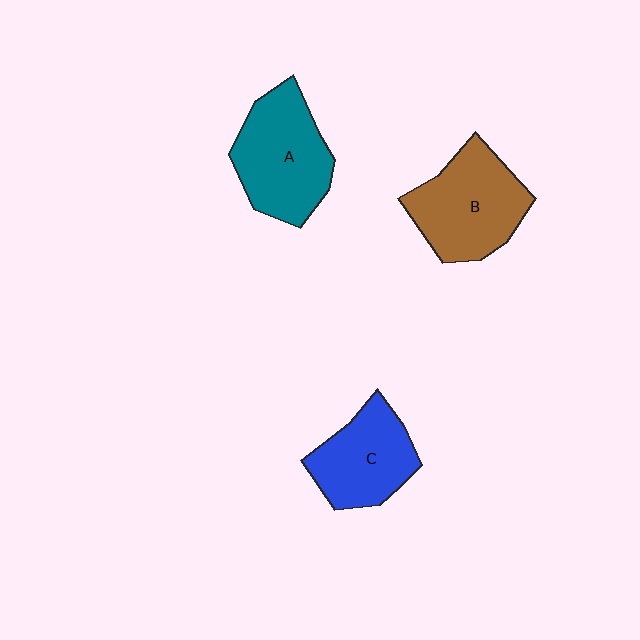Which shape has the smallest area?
Shape C (blue).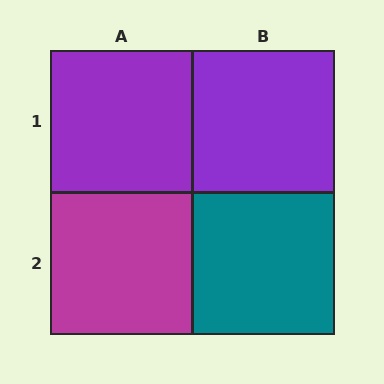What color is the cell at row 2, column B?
Teal.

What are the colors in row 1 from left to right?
Purple, purple.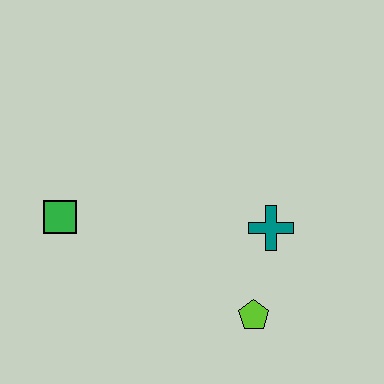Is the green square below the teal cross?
No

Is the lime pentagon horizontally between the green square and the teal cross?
Yes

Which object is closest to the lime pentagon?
The teal cross is closest to the lime pentagon.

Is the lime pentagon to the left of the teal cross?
Yes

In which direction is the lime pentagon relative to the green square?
The lime pentagon is to the right of the green square.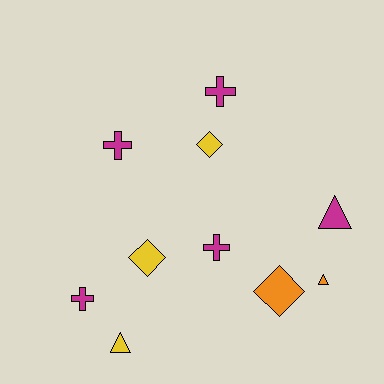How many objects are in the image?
There are 10 objects.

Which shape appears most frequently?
Cross, with 4 objects.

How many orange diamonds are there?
There is 1 orange diamond.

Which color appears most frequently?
Magenta, with 5 objects.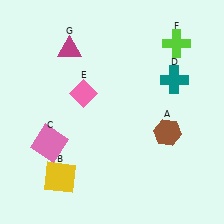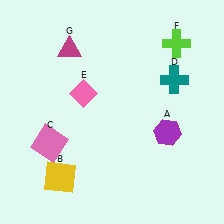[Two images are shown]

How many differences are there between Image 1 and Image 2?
There is 1 difference between the two images.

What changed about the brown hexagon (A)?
In Image 1, A is brown. In Image 2, it changed to purple.